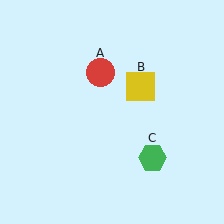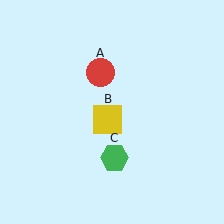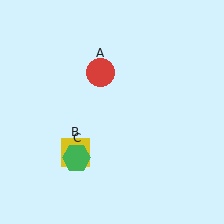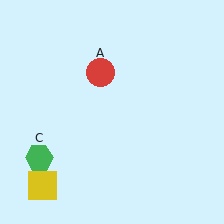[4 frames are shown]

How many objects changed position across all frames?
2 objects changed position: yellow square (object B), green hexagon (object C).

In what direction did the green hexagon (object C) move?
The green hexagon (object C) moved left.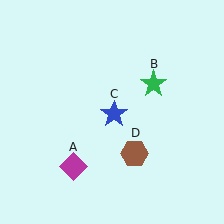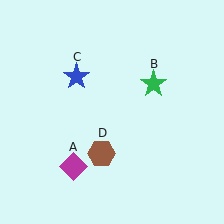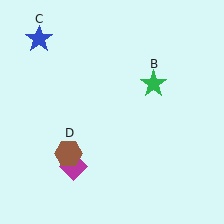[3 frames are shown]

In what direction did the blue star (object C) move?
The blue star (object C) moved up and to the left.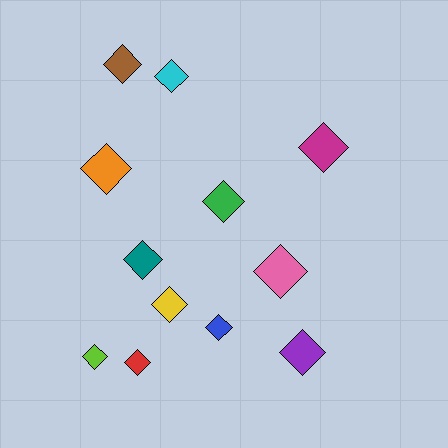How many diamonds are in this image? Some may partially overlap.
There are 12 diamonds.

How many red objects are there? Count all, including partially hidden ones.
There is 1 red object.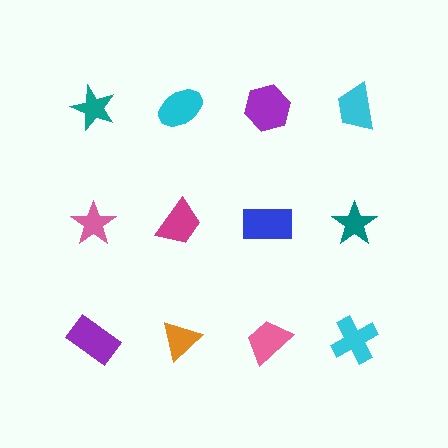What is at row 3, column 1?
A purple rectangle.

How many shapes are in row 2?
4 shapes.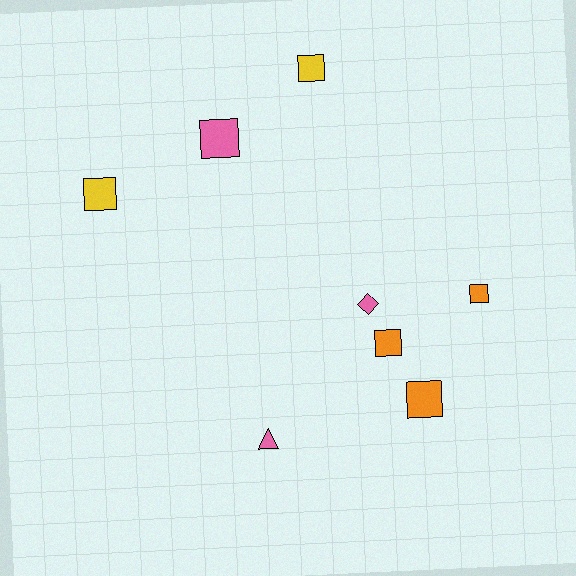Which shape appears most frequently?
Square, with 6 objects.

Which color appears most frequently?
Pink, with 3 objects.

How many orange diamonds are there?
There are no orange diamonds.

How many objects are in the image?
There are 8 objects.